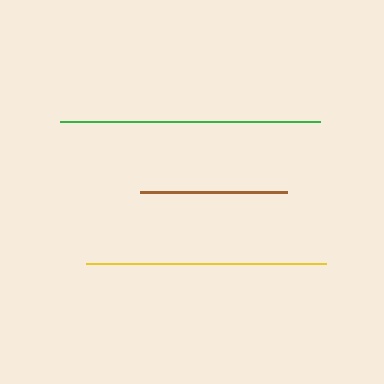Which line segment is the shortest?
The brown line is the shortest at approximately 146 pixels.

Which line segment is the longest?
The green line is the longest at approximately 260 pixels.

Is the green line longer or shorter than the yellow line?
The green line is longer than the yellow line.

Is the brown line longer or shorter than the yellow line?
The yellow line is longer than the brown line.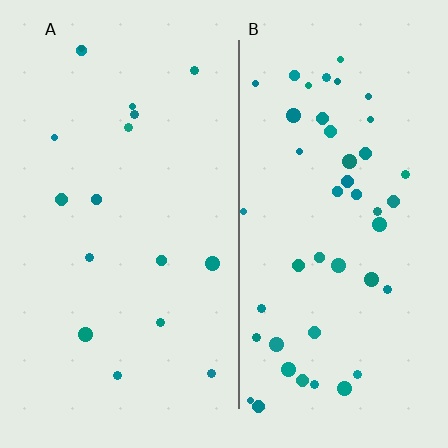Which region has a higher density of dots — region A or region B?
B (the right).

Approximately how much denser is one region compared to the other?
Approximately 2.8× — region B over region A.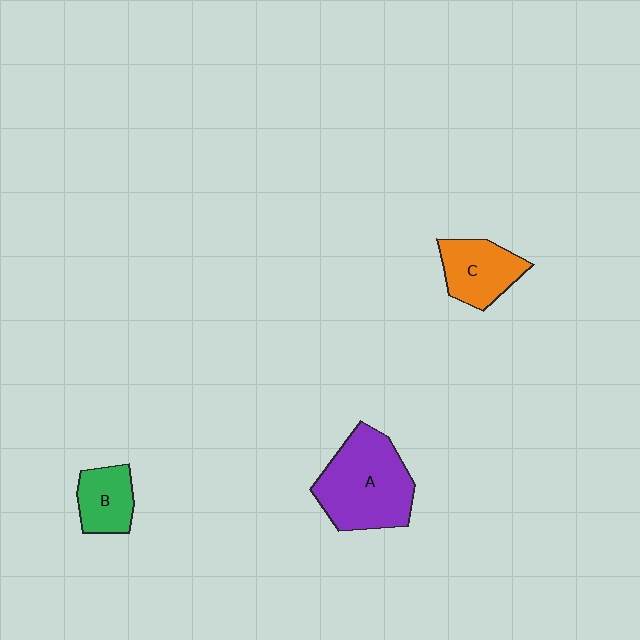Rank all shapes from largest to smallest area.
From largest to smallest: A (purple), C (orange), B (green).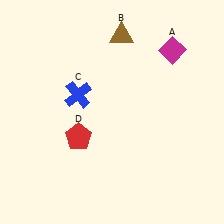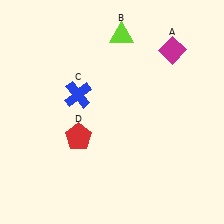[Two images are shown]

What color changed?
The triangle (B) changed from brown in Image 1 to lime in Image 2.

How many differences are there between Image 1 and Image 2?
There is 1 difference between the two images.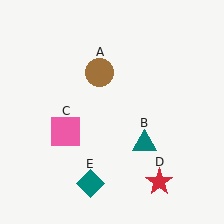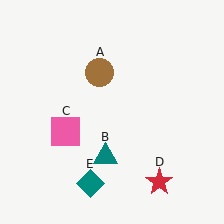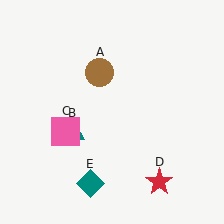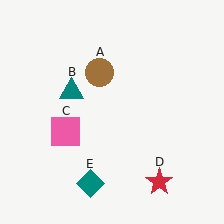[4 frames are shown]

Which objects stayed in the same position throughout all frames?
Brown circle (object A) and pink square (object C) and red star (object D) and teal diamond (object E) remained stationary.